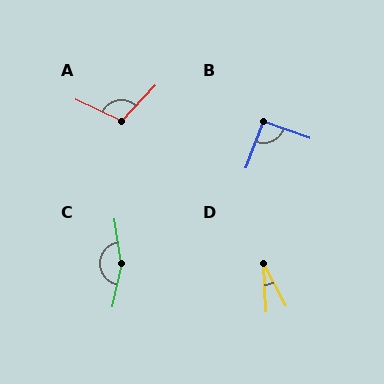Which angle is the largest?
C, at approximately 159 degrees.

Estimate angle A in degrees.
Approximately 108 degrees.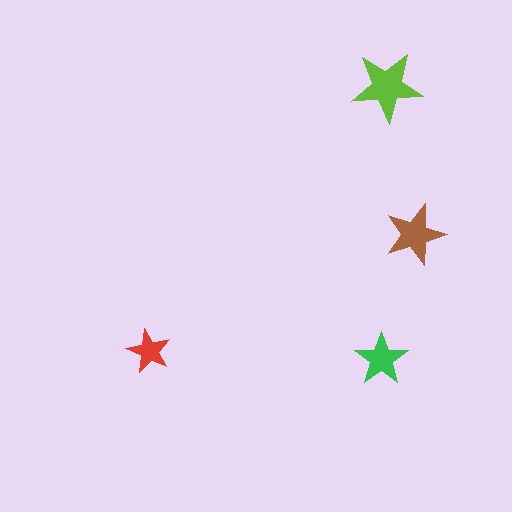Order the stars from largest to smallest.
the lime one, the brown one, the green one, the red one.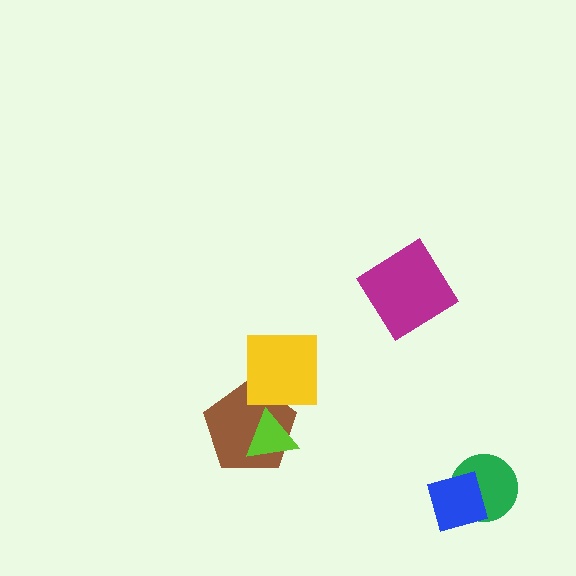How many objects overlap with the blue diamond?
1 object overlaps with the blue diamond.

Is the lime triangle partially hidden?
No, no other shape covers it.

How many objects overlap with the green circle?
1 object overlaps with the green circle.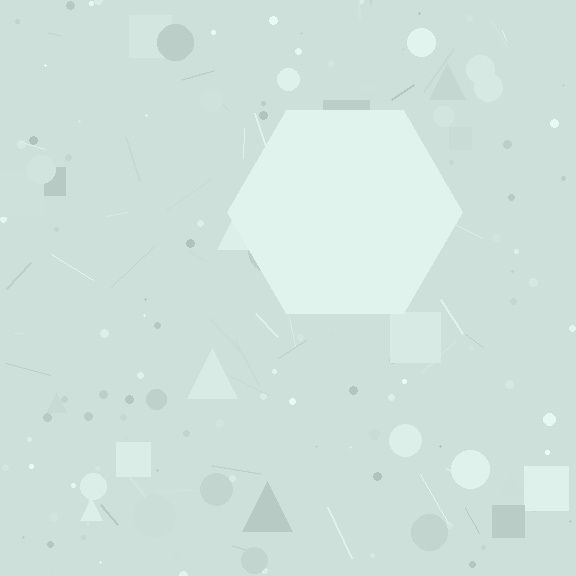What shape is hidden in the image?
A hexagon is hidden in the image.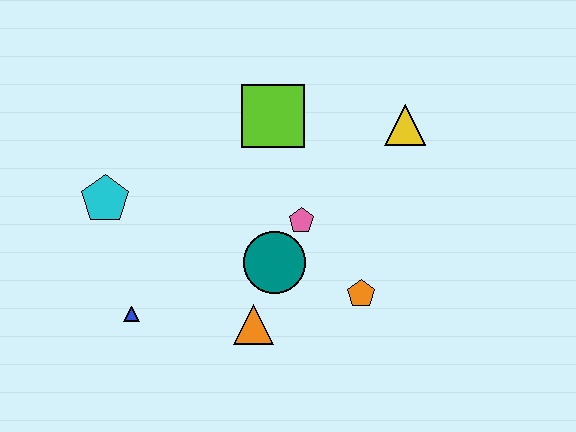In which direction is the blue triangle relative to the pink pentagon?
The blue triangle is to the left of the pink pentagon.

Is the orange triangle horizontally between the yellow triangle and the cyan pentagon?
Yes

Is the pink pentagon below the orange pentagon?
No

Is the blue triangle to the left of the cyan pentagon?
No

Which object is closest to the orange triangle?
The teal circle is closest to the orange triangle.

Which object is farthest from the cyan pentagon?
The yellow triangle is farthest from the cyan pentagon.